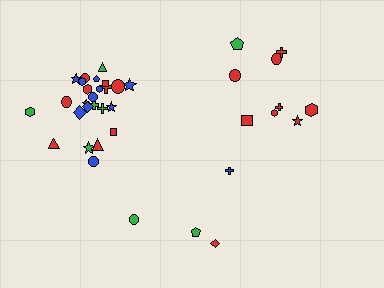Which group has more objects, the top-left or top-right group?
The top-left group.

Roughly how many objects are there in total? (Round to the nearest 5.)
Roughly 40 objects in total.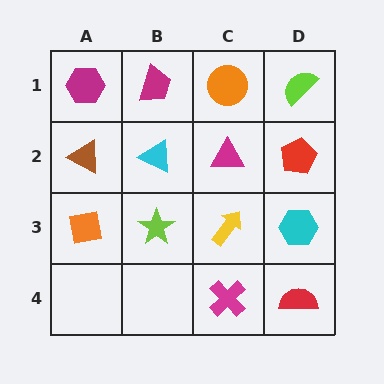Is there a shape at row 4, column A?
No, that cell is empty.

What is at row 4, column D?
A red semicircle.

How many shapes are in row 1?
4 shapes.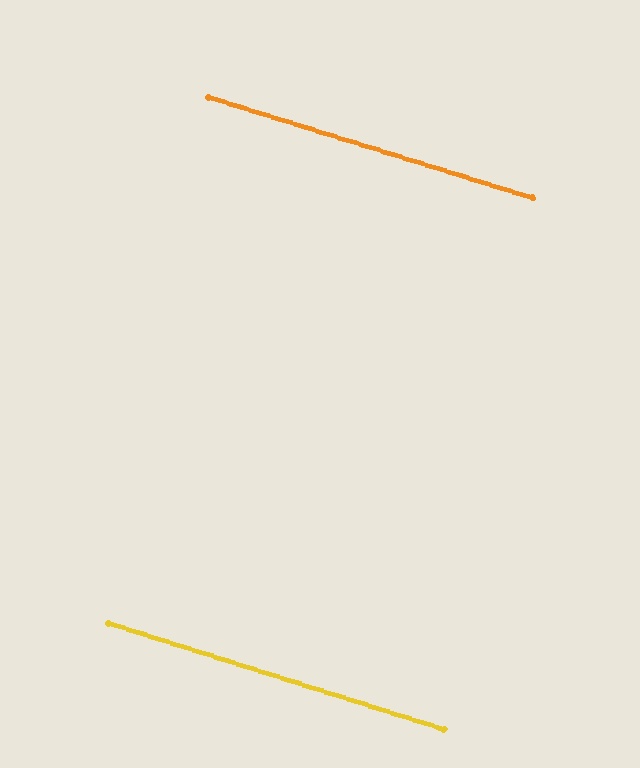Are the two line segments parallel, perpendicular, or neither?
Parallel — their directions differ by only 0.3°.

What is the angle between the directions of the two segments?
Approximately 0 degrees.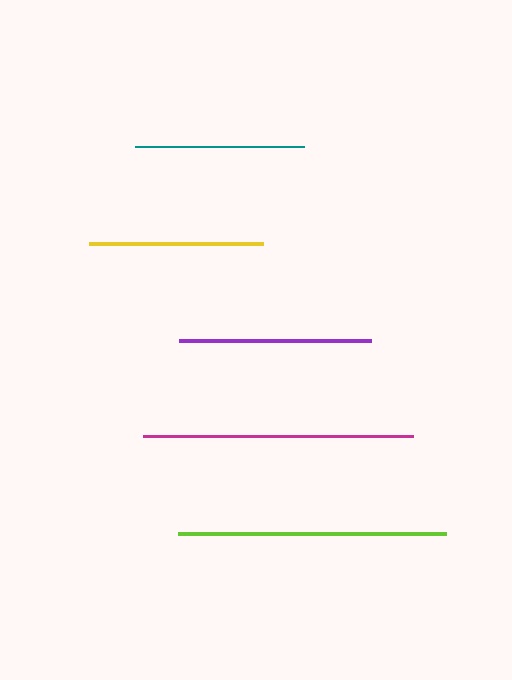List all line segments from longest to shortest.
From longest to shortest: magenta, lime, purple, yellow, teal.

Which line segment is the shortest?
The teal line is the shortest at approximately 169 pixels.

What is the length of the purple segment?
The purple segment is approximately 192 pixels long.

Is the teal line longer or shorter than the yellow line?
The yellow line is longer than the teal line.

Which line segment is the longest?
The magenta line is the longest at approximately 270 pixels.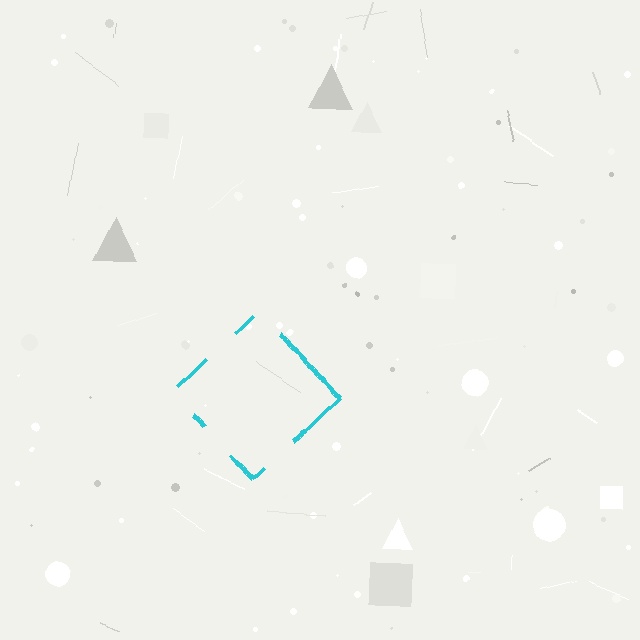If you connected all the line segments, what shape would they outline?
They would outline a diamond.